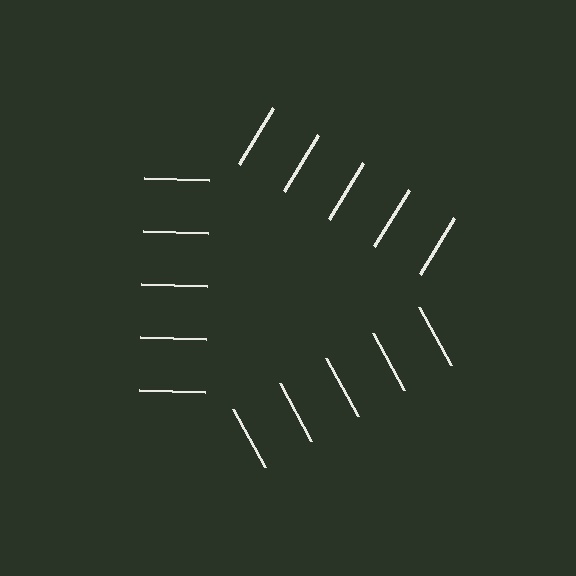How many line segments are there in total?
15 — 5 along each of the 3 edges.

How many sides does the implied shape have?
3 sides — the line-ends trace a triangle.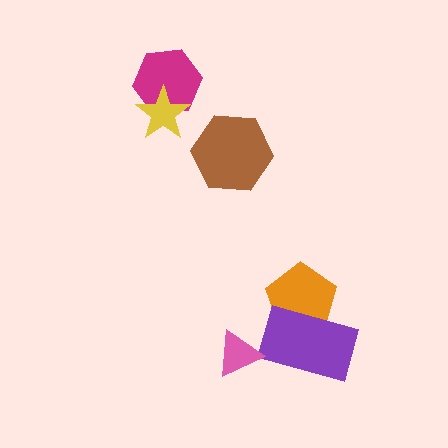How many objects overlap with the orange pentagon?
1 object overlaps with the orange pentagon.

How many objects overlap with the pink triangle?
0 objects overlap with the pink triangle.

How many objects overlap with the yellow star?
1 object overlaps with the yellow star.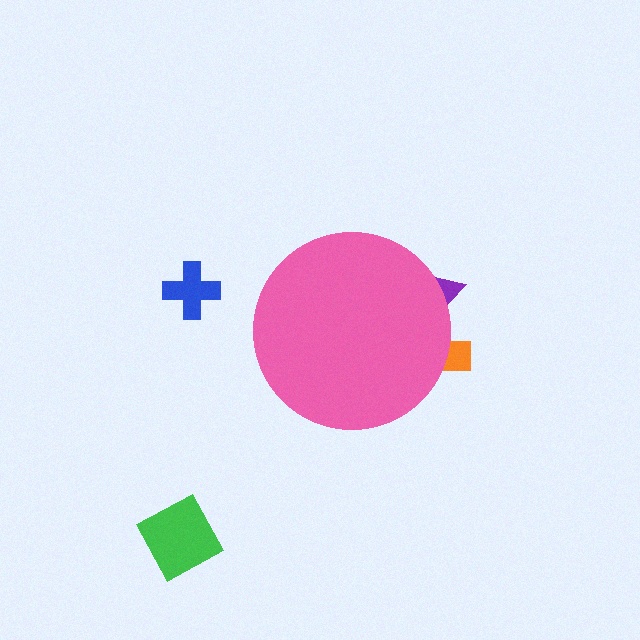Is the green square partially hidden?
No, the green square is fully visible.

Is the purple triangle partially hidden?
Yes, the purple triangle is partially hidden behind the pink circle.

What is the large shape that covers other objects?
A pink circle.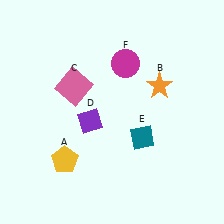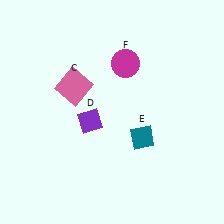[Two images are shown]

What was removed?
The orange star (B), the yellow pentagon (A) were removed in Image 2.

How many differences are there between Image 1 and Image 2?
There are 2 differences between the two images.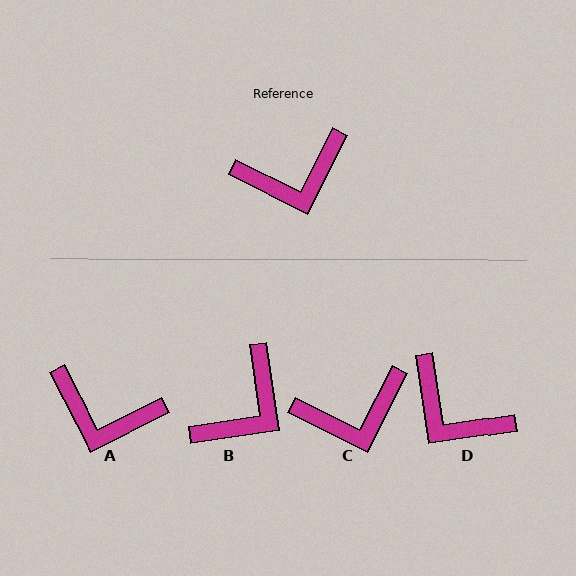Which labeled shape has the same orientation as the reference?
C.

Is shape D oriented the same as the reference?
No, it is off by about 55 degrees.